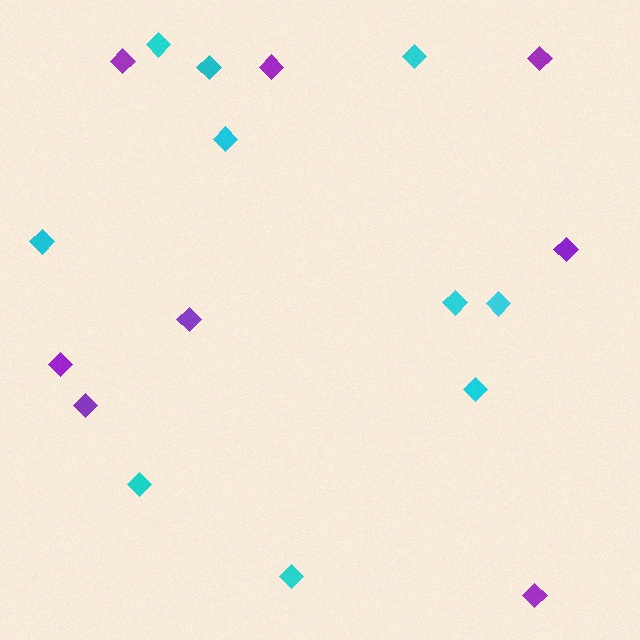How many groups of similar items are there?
There are 2 groups: one group of purple diamonds (8) and one group of cyan diamonds (10).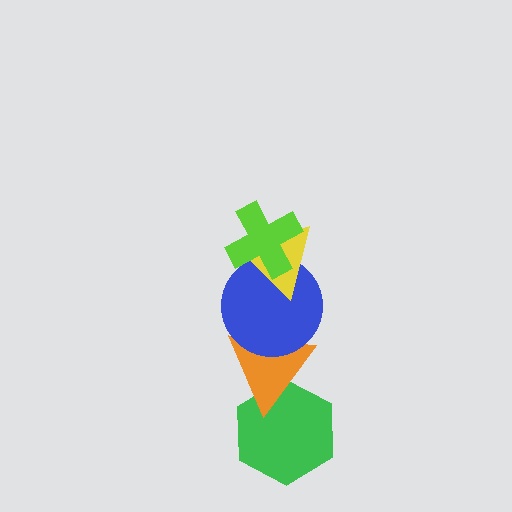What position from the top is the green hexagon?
The green hexagon is 5th from the top.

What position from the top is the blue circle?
The blue circle is 3rd from the top.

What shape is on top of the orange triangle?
The blue circle is on top of the orange triangle.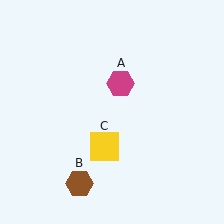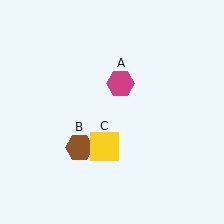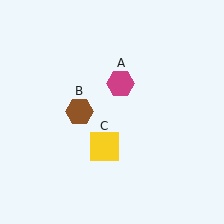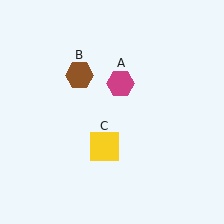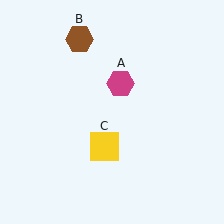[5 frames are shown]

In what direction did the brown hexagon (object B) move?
The brown hexagon (object B) moved up.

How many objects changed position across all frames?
1 object changed position: brown hexagon (object B).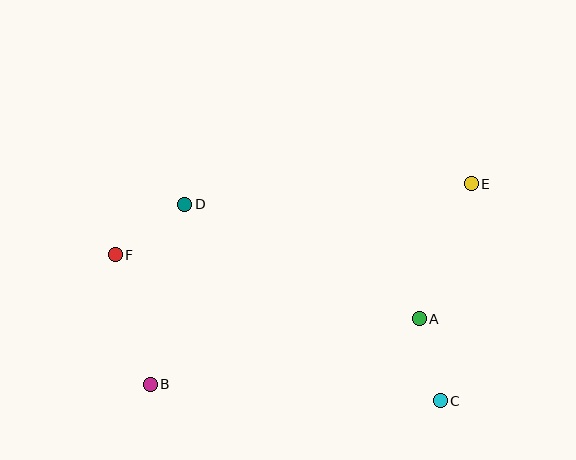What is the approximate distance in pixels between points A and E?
The distance between A and E is approximately 145 pixels.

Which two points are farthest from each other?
Points B and E are farthest from each other.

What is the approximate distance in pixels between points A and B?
The distance between A and B is approximately 277 pixels.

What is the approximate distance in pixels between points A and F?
The distance between A and F is approximately 310 pixels.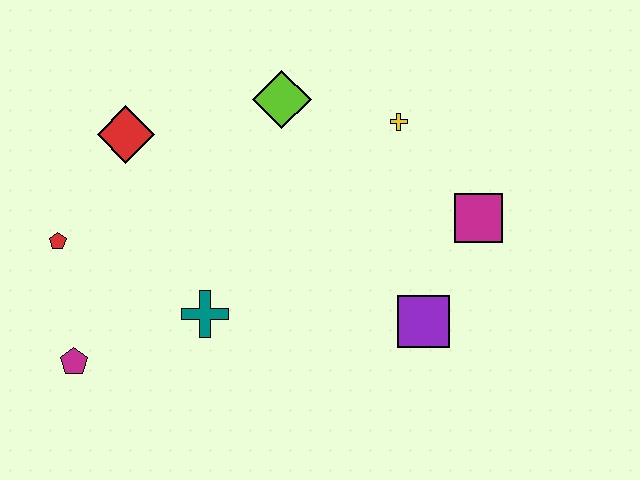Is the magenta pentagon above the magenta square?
No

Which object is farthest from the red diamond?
The magenta square is farthest from the red diamond.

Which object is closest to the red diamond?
The red pentagon is closest to the red diamond.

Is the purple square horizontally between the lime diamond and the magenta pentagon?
No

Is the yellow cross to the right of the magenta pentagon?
Yes